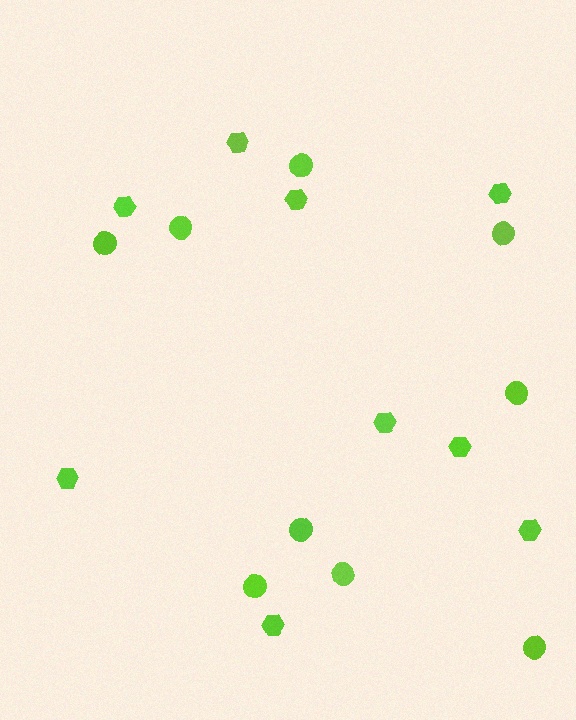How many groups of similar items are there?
There are 2 groups: one group of circles (9) and one group of hexagons (9).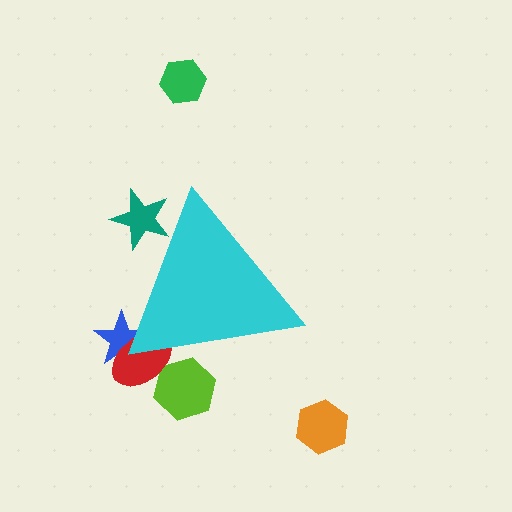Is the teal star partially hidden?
Yes, the teal star is partially hidden behind the cyan triangle.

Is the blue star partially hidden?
Yes, the blue star is partially hidden behind the cyan triangle.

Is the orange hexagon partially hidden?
No, the orange hexagon is fully visible.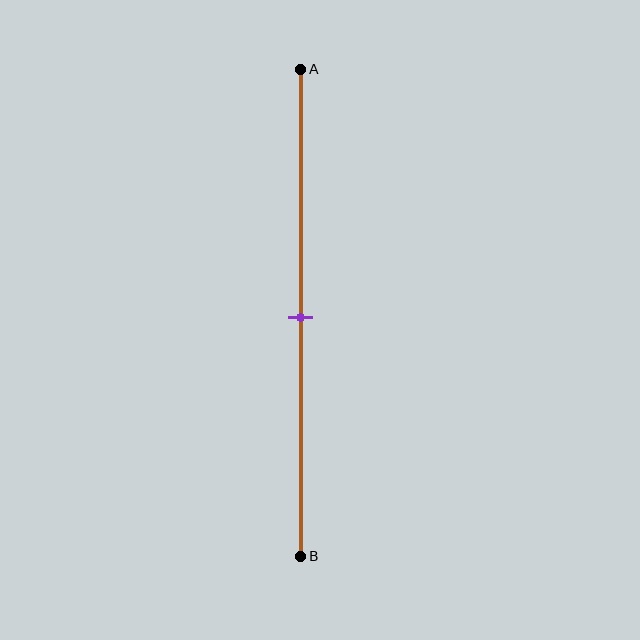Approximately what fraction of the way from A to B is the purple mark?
The purple mark is approximately 50% of the way from A to B.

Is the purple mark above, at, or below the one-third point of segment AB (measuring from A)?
The purple mark is below the one-third point of segment AB.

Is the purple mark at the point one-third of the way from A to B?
No, the mark is at about 50% from A, not at the 33% one-third point.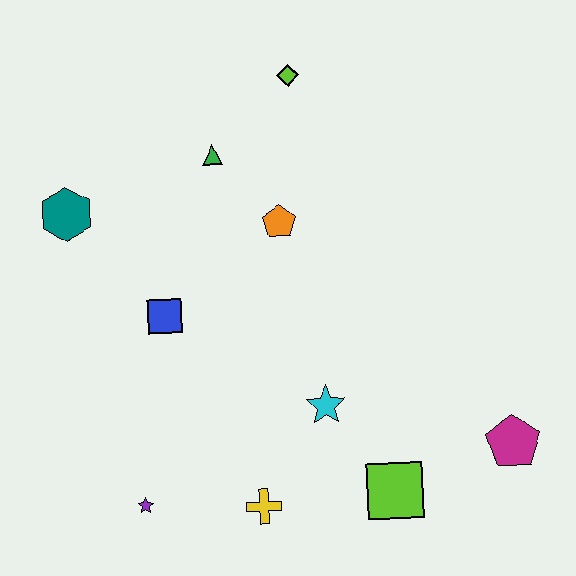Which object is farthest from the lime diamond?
The purple star is farthest from the lime diamond.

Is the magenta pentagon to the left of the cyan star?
No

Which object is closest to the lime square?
The cyan star is closest to the lime square.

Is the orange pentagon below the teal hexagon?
Yes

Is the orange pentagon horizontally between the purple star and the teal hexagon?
No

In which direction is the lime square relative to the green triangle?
The lime square is below the green triangle.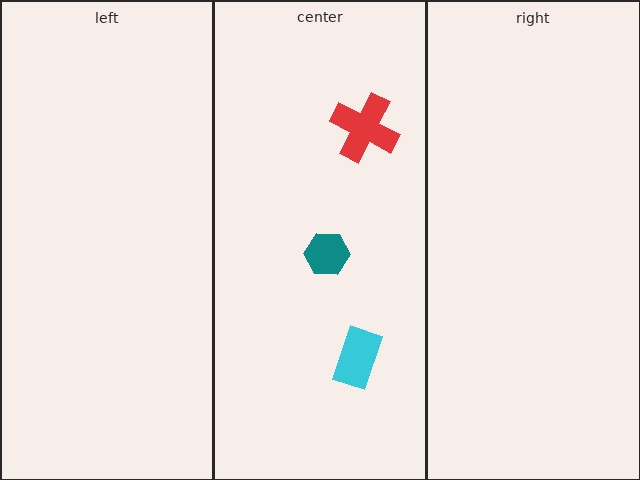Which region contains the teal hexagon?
The center region.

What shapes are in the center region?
The red cross, the teal hexagon, the cyan rectangle.